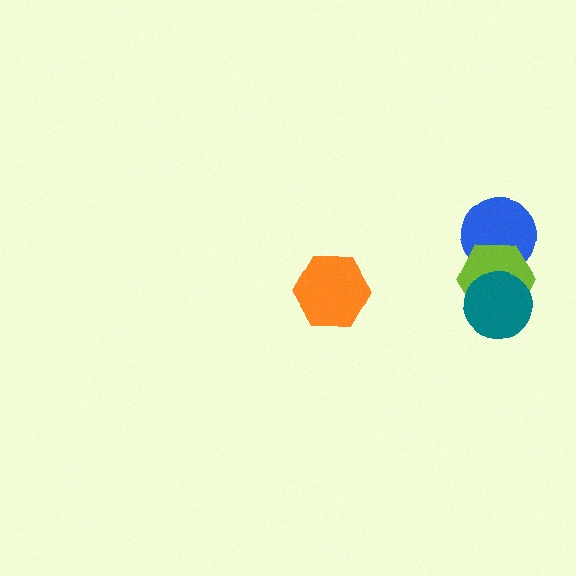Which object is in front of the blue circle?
The lime hexagon is in front of the blue circle.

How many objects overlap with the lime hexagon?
2 objects overlap with the lime hexagon.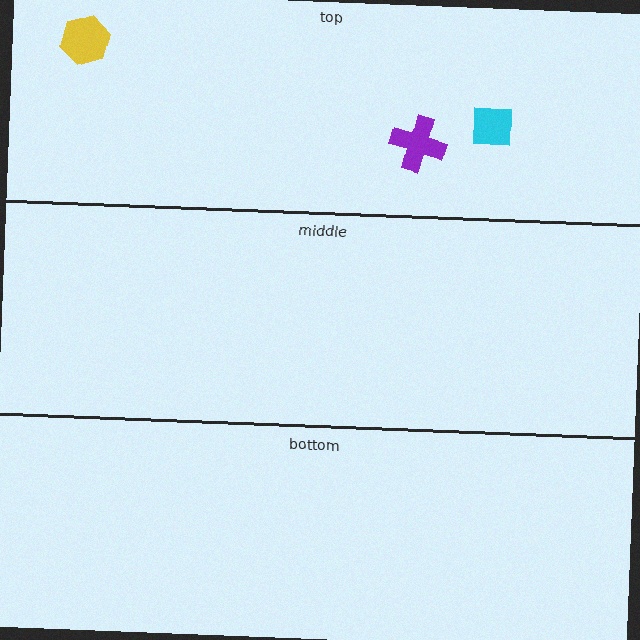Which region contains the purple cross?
The top region.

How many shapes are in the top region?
3.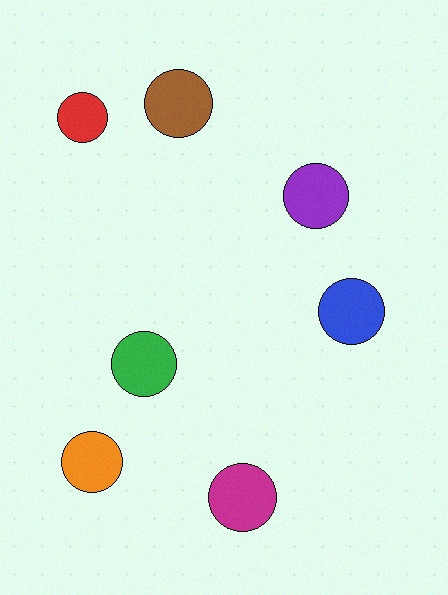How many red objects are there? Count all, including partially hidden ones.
There is 1 red object.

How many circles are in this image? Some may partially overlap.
There are 7 circles.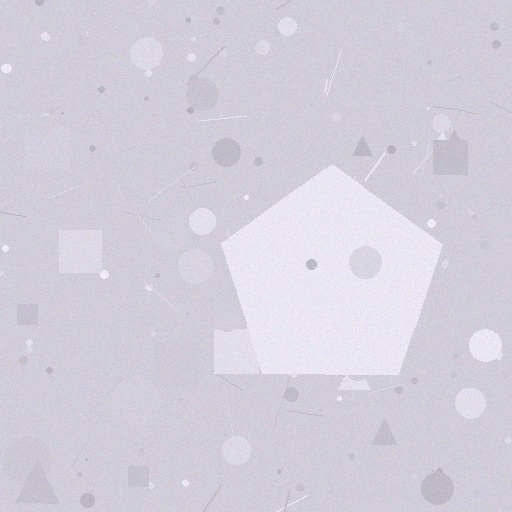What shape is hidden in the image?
A pentagon is hidden in the image.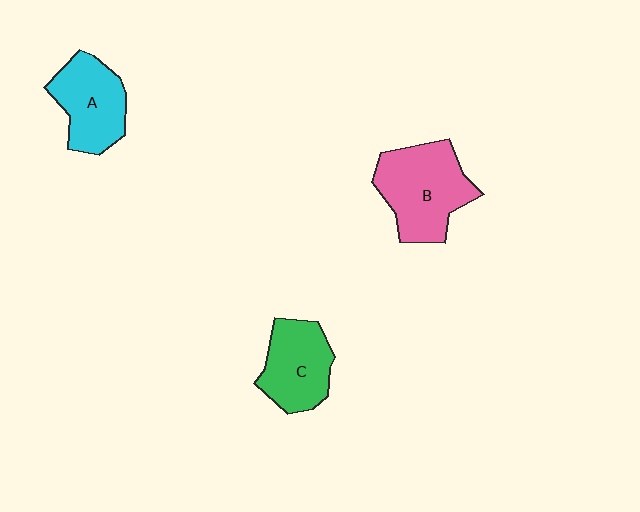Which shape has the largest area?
Shape B (pink).